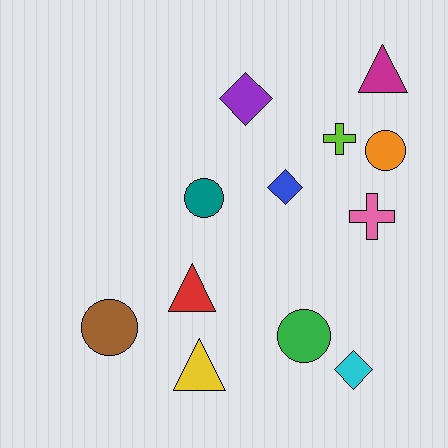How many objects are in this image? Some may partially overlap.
There are 12 objects.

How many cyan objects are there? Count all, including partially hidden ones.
There is 1 cyan object.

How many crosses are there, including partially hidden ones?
There are 2 crosses.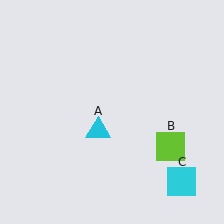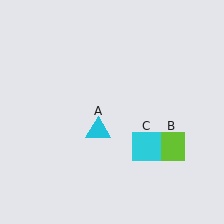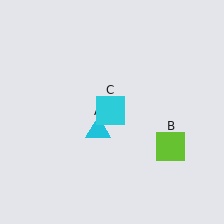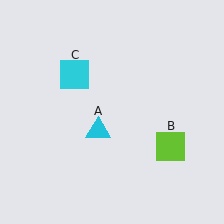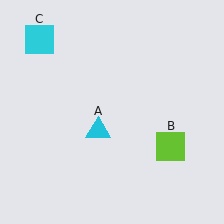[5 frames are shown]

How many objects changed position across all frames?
1 object changed position: cyan square (object C).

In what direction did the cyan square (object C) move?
The cyan square (object C) moved up and to the left.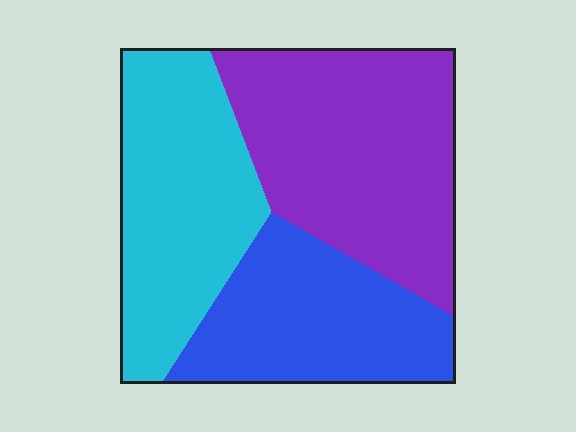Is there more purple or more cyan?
Purple.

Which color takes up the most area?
Purple, at roughly 40%.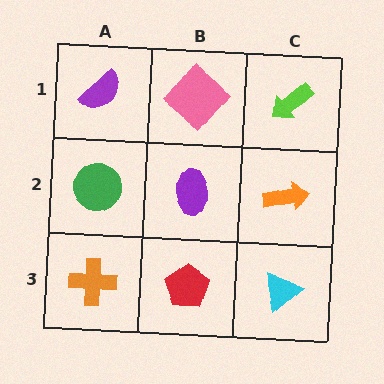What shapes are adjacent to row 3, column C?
An orange arrow (row 2, column C), a red pentagon (row 3, column B).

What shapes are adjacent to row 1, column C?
An orange arrow (row 2, column C), a pink diamond (row 1, column B).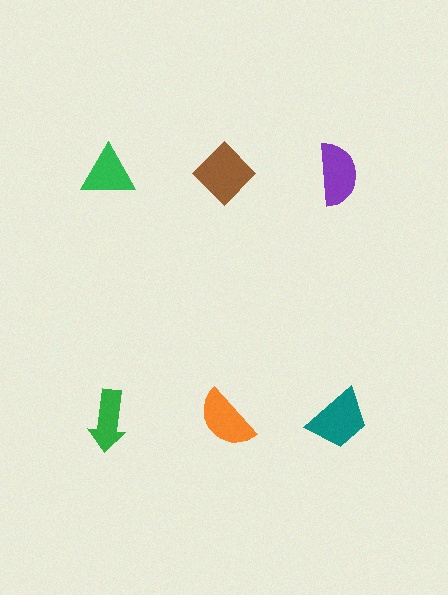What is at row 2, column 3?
A teal trapezoid.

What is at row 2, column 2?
An orange semicircle.